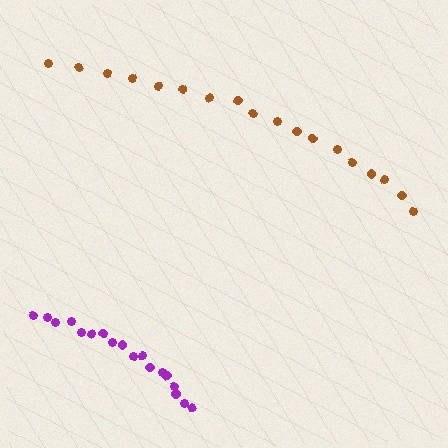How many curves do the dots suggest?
There are 2 distinct paths.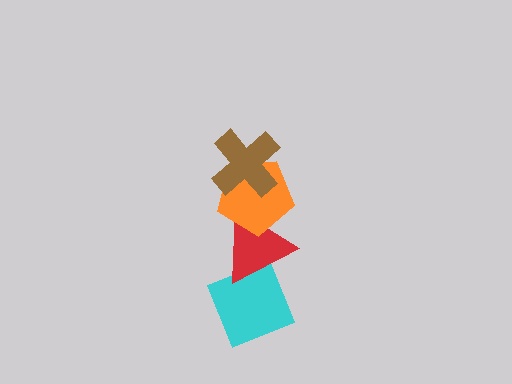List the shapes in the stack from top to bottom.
From top to bottom: the brown cross, the orange pentagon, the red triangle, the cyan diamond.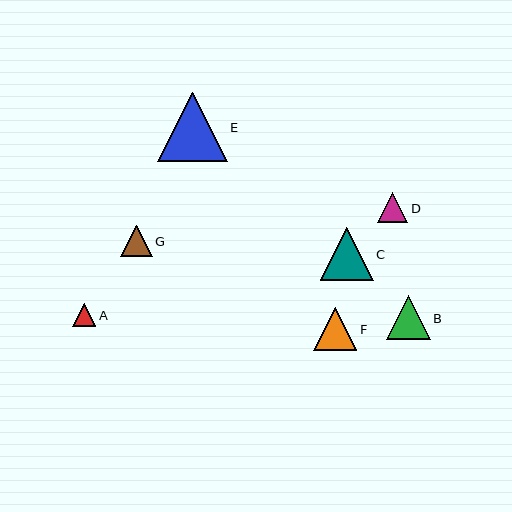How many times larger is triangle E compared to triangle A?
Triangle E is approximately 3.1 times the size of triangle A.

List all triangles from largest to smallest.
From largest to smallest: E, C, B, F, G, D, A.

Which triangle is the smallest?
Triangle A is the smallest with a size of approximately 23 pixels.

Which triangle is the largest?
Triangle E is the largest with a size of approximately 69 pixels.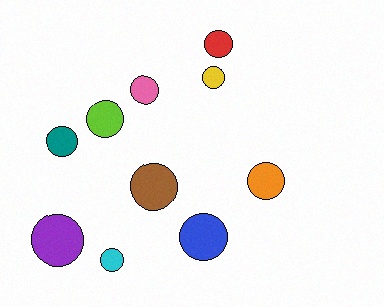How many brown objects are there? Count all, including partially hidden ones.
There is 1 brown object.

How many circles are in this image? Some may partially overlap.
There are 10 circles.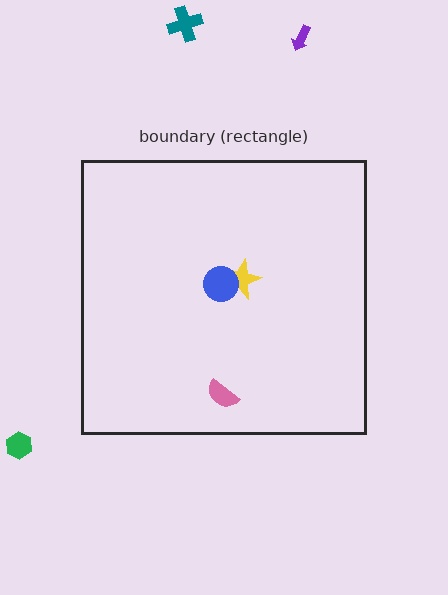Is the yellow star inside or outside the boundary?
Inside.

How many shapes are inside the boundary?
3 inside, 3 outside.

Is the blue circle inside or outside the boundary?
Inside.